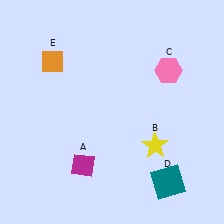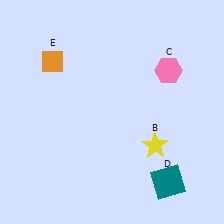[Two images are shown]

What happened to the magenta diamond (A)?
The magenta diamond (A) was removed in Image 2. It was in the bottom-left area of Image 1.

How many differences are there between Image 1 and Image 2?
There is 1 difference between the two images.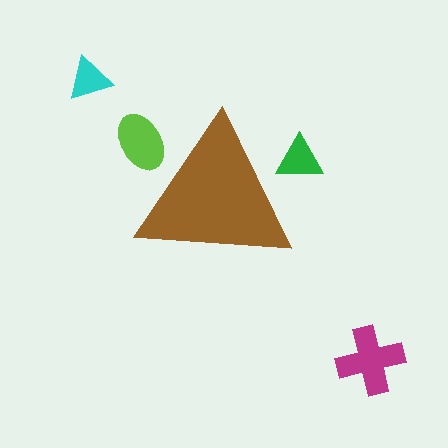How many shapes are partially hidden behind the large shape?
2 shapes are partially hidden.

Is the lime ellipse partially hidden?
Yes, the lime ellipse is partially hidden behind the brown triangle.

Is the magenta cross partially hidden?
No, the magenta cross is fully visible.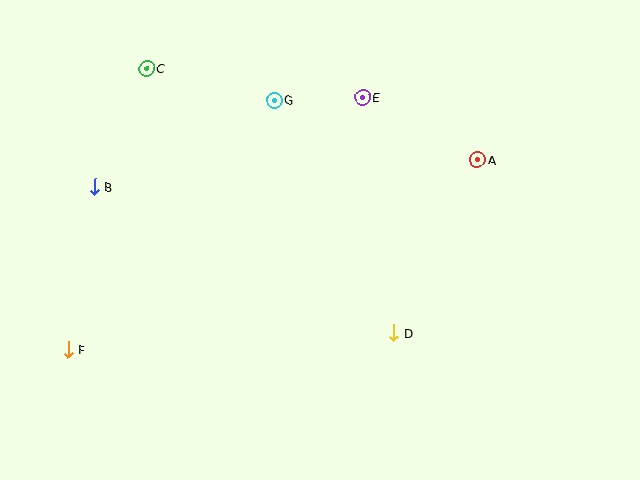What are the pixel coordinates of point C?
Point C is at (146, 68).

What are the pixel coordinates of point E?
Point E is at (363, 98).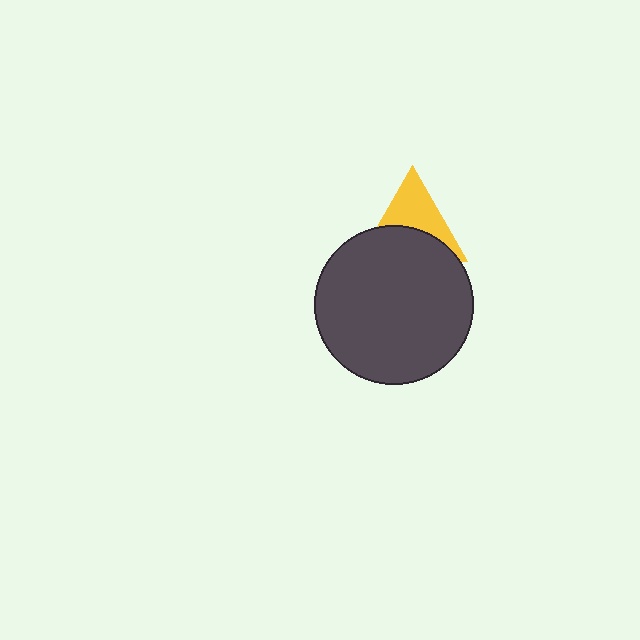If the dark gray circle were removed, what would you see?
You would see the complete yellow triangle.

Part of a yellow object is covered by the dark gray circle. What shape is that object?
It is a triangle.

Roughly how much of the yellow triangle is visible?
About half of it is visible (roughly 50%).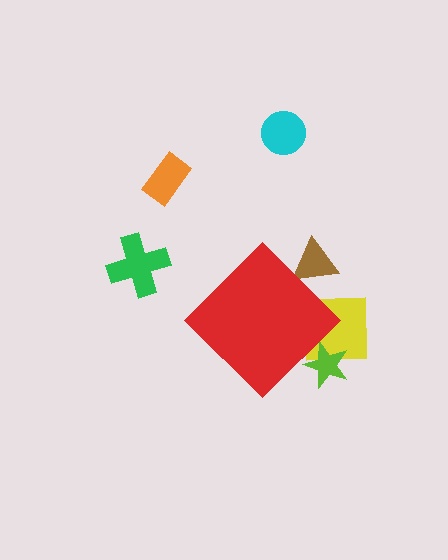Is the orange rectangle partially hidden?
No, the orange rectangle is fully visible.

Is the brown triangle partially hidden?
Yes, the brown triangle is partially hidden behind the red diamond.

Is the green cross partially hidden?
No, the green cross is fully visible.